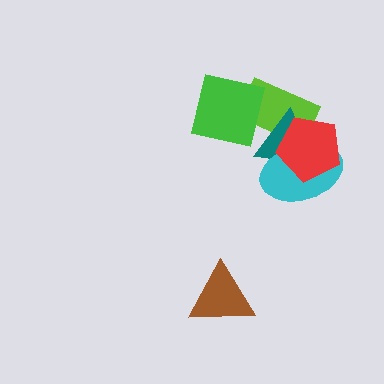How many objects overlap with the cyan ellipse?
3 objects overlap with the cyan ellipse.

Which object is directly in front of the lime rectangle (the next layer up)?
The teal triangle is directly in front of the lime rectangle.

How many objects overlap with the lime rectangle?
4 objects overlap with the lime rectangle.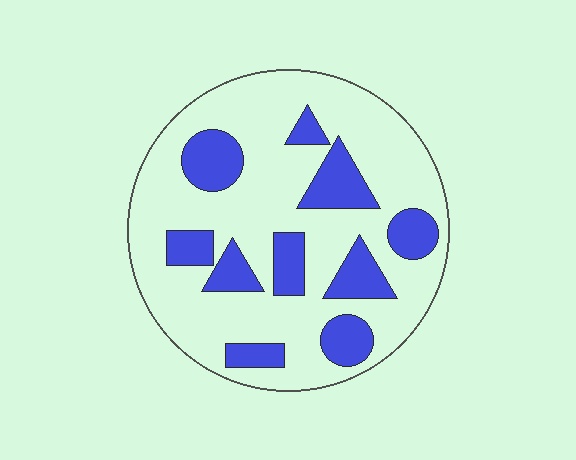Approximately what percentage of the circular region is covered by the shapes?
Approximately 25%.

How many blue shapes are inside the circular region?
10.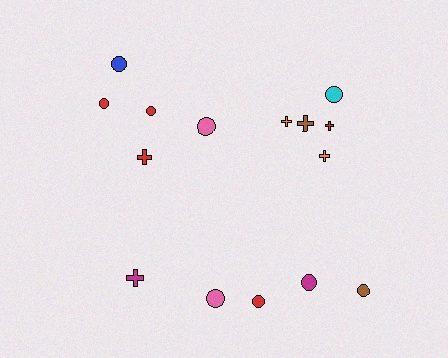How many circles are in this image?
There are 9 circles.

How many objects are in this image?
There are 15 objects.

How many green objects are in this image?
There are no green objects.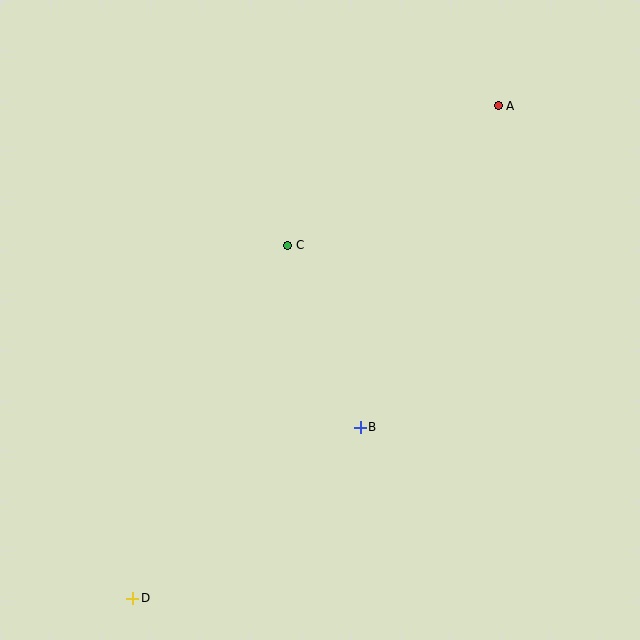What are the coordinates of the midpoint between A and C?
The midpoint between A and C is at (393, 176).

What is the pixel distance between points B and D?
The distance between B and D is 285 pixels.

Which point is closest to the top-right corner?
Point A is closest to the top-right corner.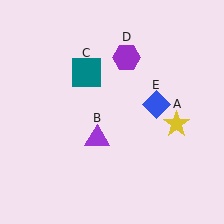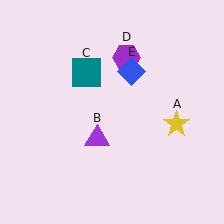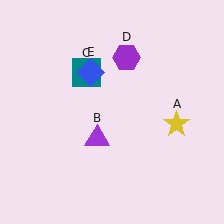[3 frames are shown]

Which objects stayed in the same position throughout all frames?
Yellow star (object A) and purple triangle (object B) and teal square (object C) and purple hexagon (object D) remained stationary.